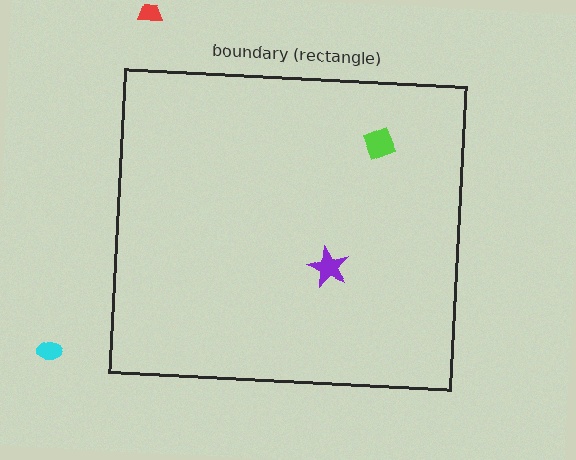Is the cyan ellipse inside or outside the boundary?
Outside.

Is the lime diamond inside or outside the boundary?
Inside.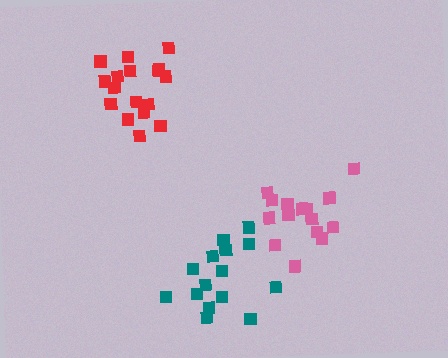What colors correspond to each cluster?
The clusters are colored: pink, teal, red.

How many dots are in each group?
Group 1: 15 dots, Group 2: 15 dots, Group 3: 17 dots (47 total).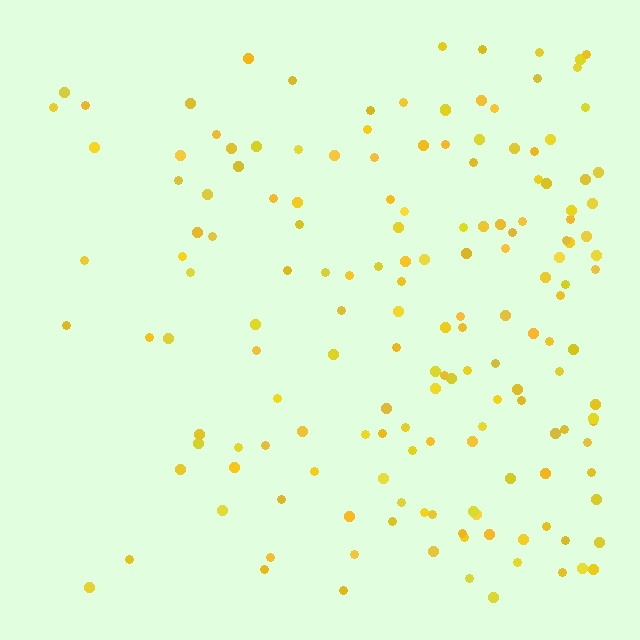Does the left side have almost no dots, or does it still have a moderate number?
Still a moderate number, just noticeably fewer than the right.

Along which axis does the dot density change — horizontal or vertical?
Horizontal.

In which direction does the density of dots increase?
From left to right, with the right side densest.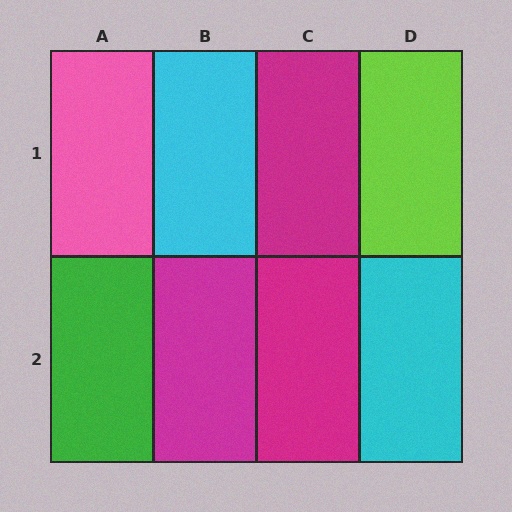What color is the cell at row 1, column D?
Lime.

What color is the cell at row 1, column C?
Magenta.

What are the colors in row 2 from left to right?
Green, magenta, magenta, cyan.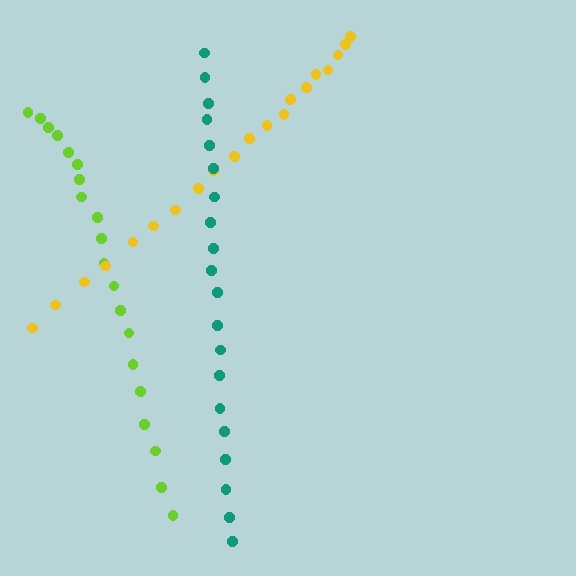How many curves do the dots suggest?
There are 3 distinct paths.